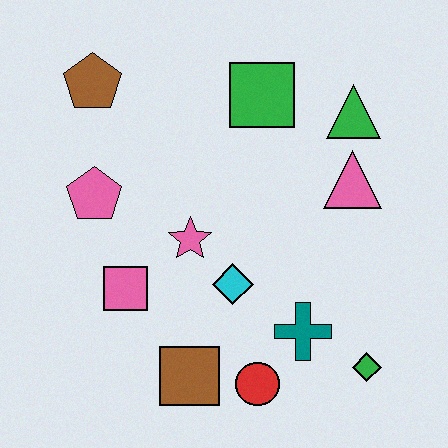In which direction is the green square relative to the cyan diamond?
The green square is above the cyan diamond.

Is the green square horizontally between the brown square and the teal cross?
Yes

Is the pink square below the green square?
Yes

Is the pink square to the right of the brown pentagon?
Yes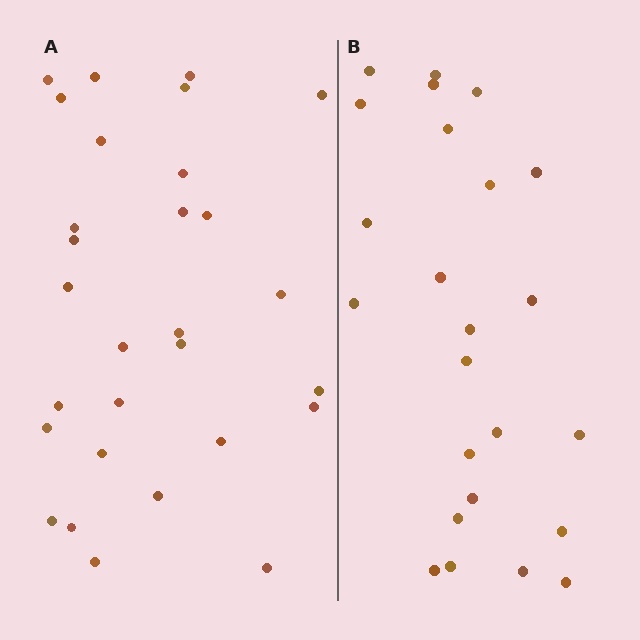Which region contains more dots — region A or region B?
Region A (the left region) has more dots.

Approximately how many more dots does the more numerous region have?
Region A has about 5 more dots than region B.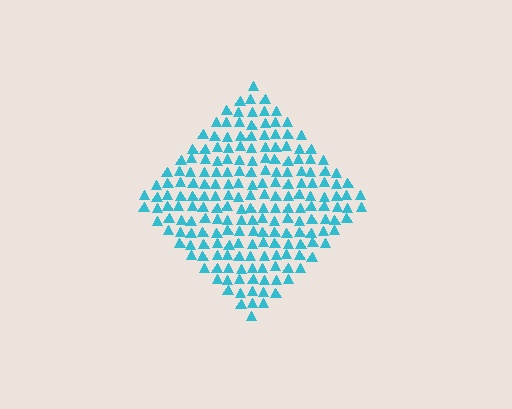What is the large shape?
The large shape is a diamond.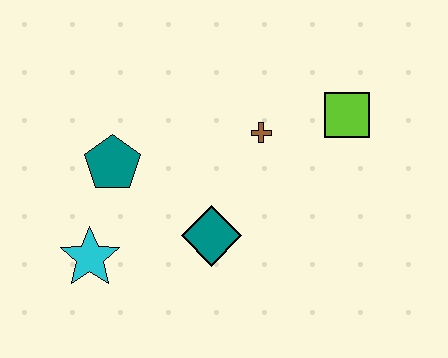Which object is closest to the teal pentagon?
The cyan star is closest to the teal pentagon.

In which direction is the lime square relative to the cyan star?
The lime square is to the right of the cyan star.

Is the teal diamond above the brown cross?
No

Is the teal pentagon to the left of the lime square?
Yes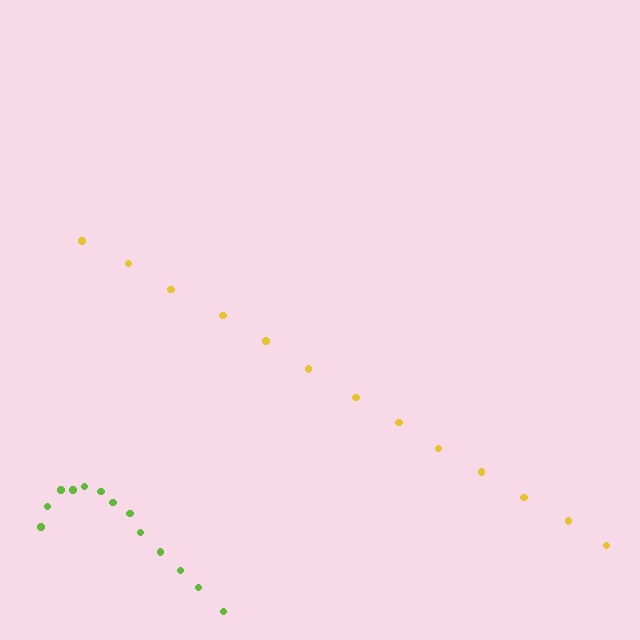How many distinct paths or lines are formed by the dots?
There are 2 distinct paths.